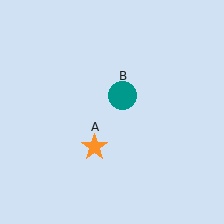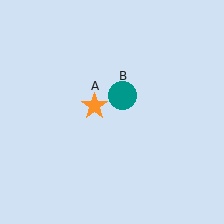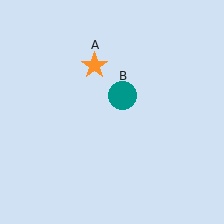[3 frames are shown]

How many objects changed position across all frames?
1 object changed position: orange star (object A).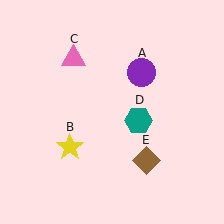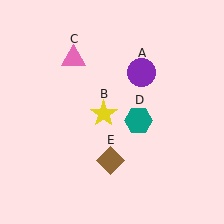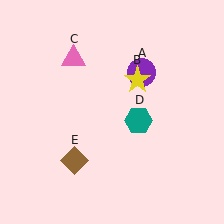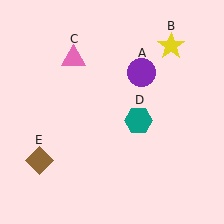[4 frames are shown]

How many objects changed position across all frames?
2 objects changed position: yellow star (object B), brown diamond (object E).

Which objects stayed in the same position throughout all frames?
Purple circle (object A) and pink triangle (object C) and teal hexagon (object D) remained stationary.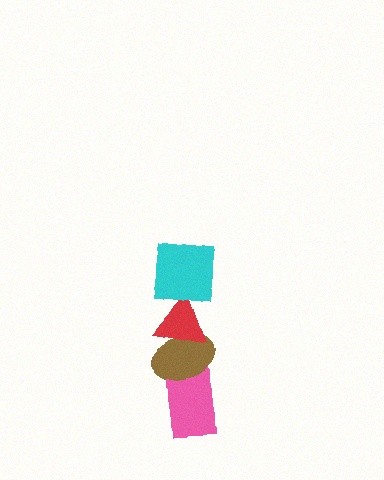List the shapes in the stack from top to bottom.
From top to bottom: the cyan square, the red triangle, the brown ellipse, the pink rectangle.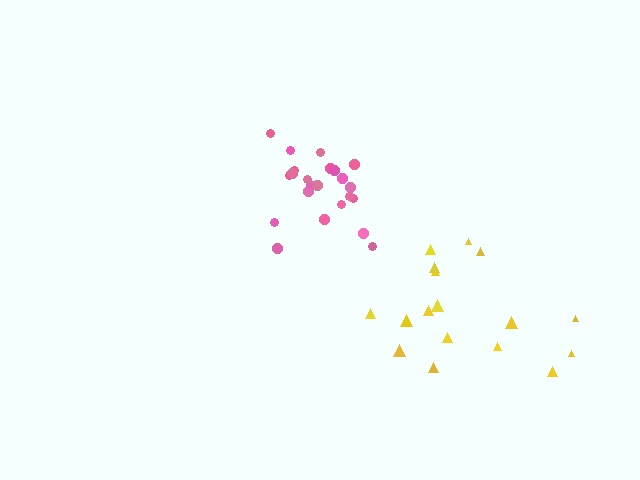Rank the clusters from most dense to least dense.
pink, yellow.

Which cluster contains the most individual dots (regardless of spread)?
Pink (23).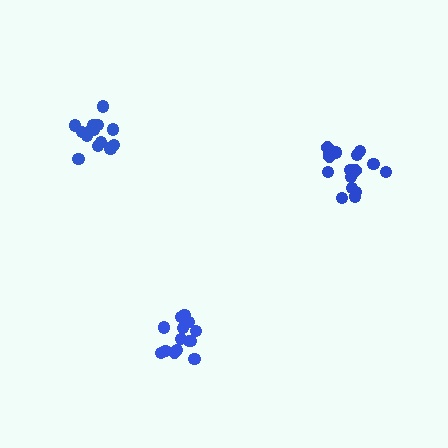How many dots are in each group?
Group 1: 17 dots, Group 2: 15 dots, Group 3: 14 dots (46 total).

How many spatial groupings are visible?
There are 3 spatial groupings.